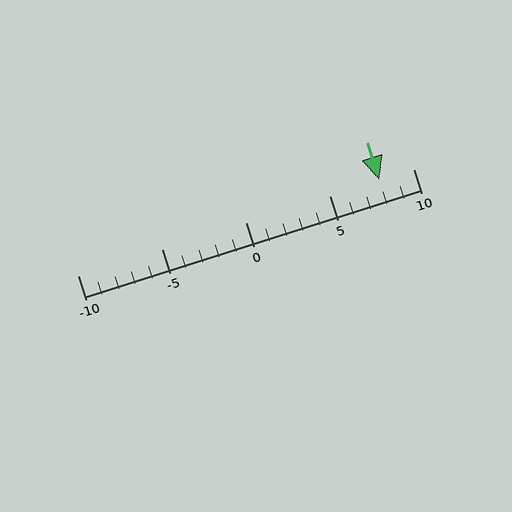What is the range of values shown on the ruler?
The ruler shows values from -10 to 10.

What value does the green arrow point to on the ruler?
The green arrow points to approximately 8.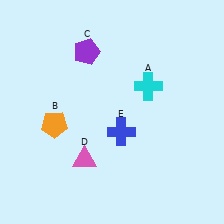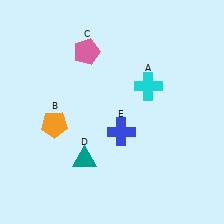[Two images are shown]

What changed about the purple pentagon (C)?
In Image 1, C is purple. In Image 2, it changed to pink.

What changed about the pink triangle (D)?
In Image 1, D is pink. In Image 2, it changed to teal.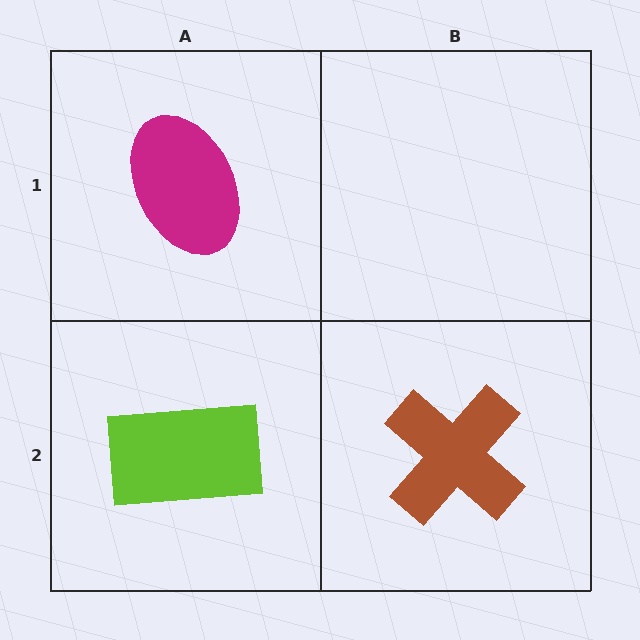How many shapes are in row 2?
2 shapes.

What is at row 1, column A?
A magenta ellipse.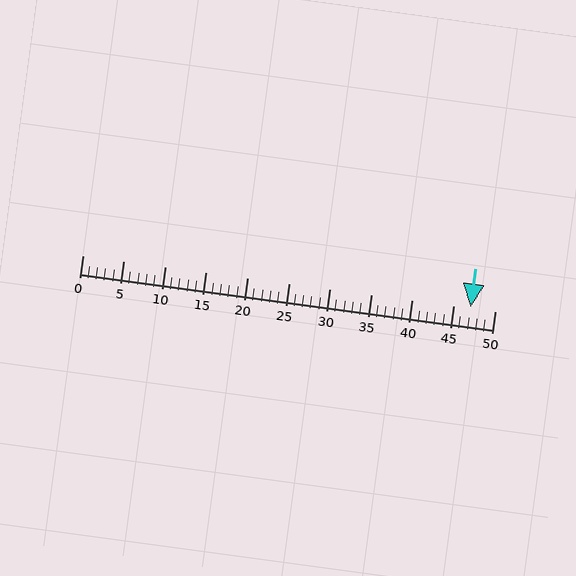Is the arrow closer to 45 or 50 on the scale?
The arrow is closer to 45.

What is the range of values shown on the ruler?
The ruler shows values from 0 to 50.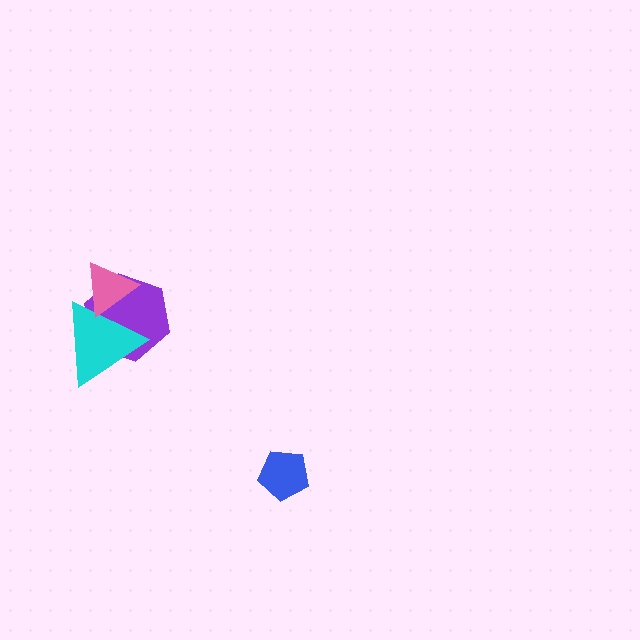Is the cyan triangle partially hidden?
Yes, it is partially covered by another shape.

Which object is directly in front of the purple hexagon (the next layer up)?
The cyan triangle is directly in front of the purple hexagon.